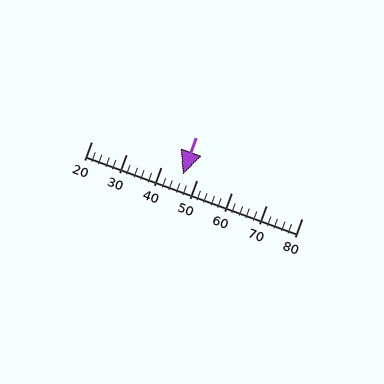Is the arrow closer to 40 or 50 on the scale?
The arrow is closer to 50.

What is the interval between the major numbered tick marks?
The major tick marks are spaced 10 units apart.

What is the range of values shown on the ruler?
The ruler shows values from 20 to 80.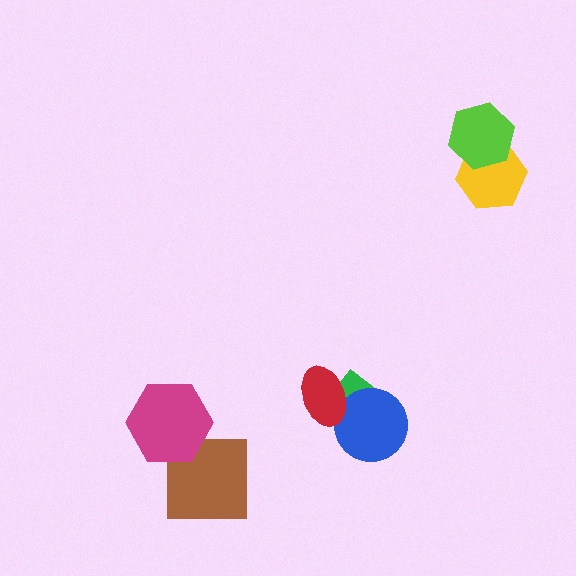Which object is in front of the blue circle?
The red ellipse is in front of the blue circle.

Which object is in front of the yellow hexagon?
The lime hexagon is in front of the yellow hexagon.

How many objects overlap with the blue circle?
2 objects overlap with the blue circle.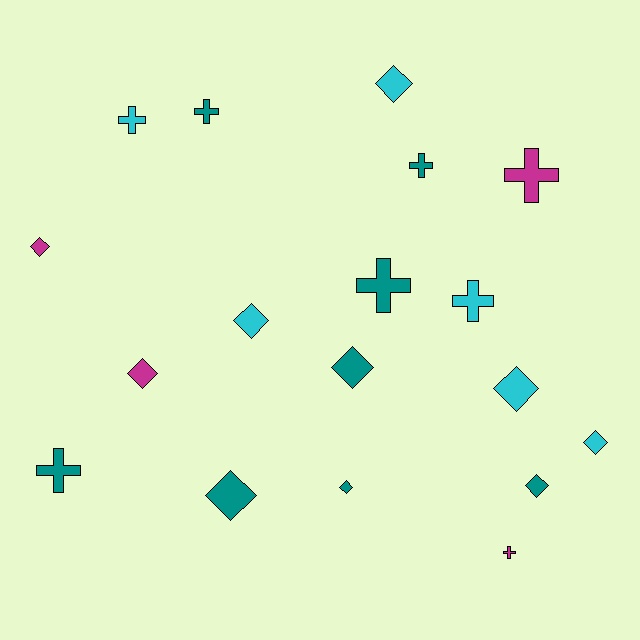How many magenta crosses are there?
There are 2 magenta crosses.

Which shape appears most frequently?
Diamond, with 10 objects.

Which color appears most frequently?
Teal, with 8 objects.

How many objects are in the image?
There are 18 objects.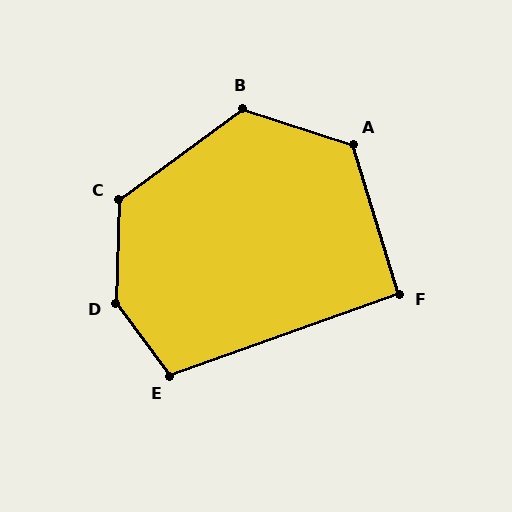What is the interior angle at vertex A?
Approximately 125 degrees (obtuse).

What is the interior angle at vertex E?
Approximately 107 degrees (obtuse).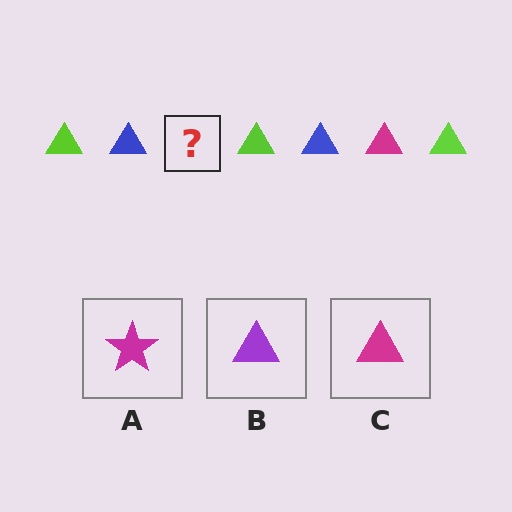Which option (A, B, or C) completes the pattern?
C.